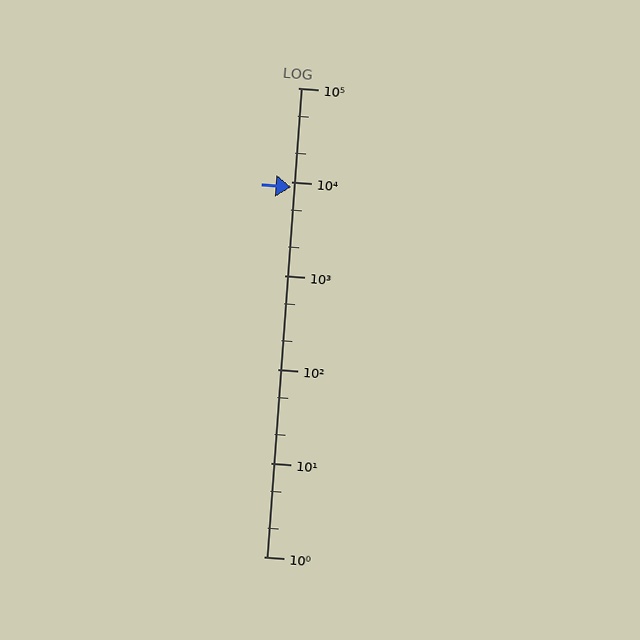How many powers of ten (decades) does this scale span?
The scale spans 5 decades, from 1 to 100000.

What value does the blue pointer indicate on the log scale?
The pointer indicates approximately 8800.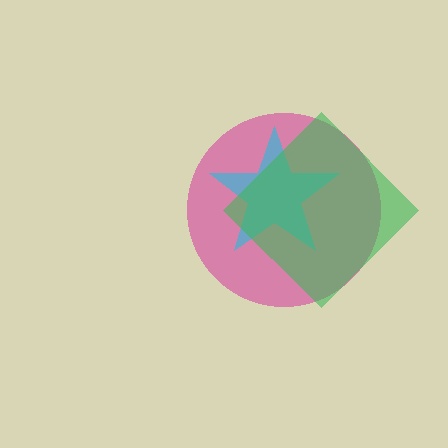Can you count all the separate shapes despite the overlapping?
Yes, there are 3 separate shapes.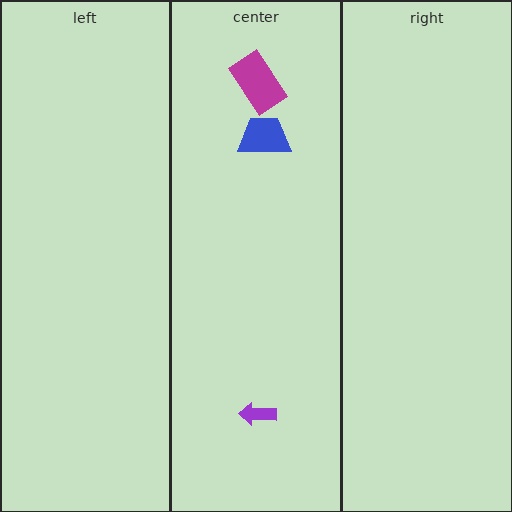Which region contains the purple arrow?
The center region.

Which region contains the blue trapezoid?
The center region.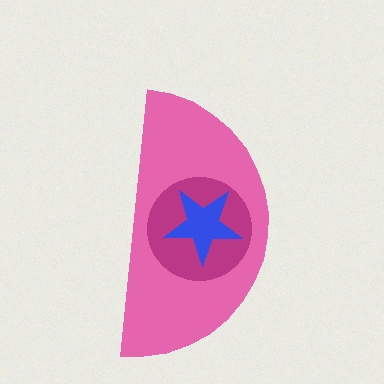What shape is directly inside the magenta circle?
The blue star.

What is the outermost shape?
The pink semicircle.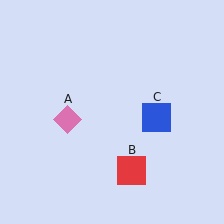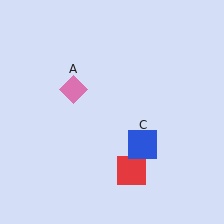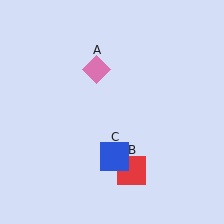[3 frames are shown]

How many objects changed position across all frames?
2 objects changed position: pink diamond (object A), blue square (object C).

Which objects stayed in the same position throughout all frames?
Red square (object B) remained stationary.